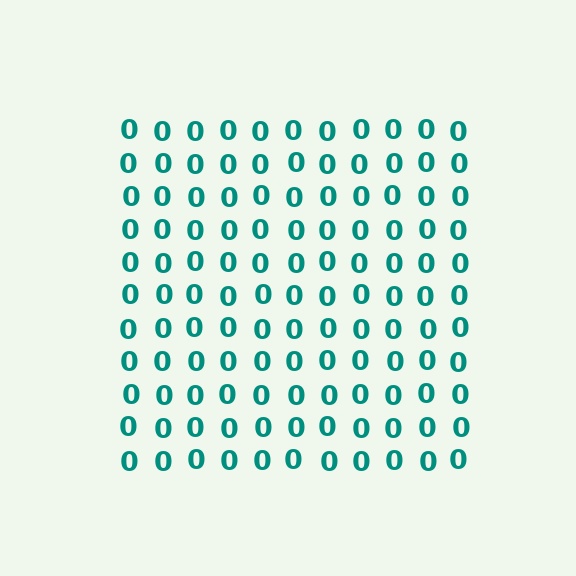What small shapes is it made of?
It is made of small digit 0's.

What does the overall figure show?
The overall figure shows a square.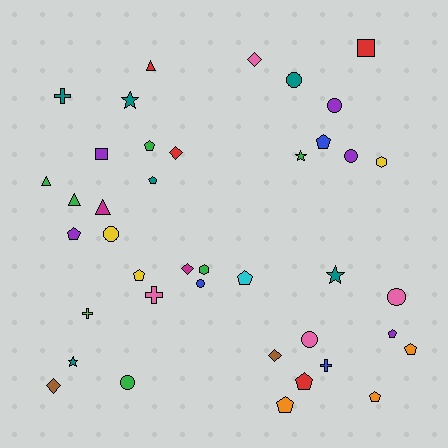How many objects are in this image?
There are 40 objects.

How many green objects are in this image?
There are 6 green objects.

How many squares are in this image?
There are 2 squares.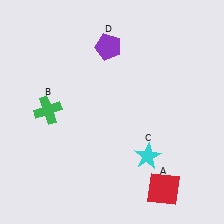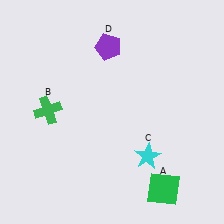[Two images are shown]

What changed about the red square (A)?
In Image 1, A is red. In Image 2, it changed to green.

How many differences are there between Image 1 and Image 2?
There is 1 difference between the two images.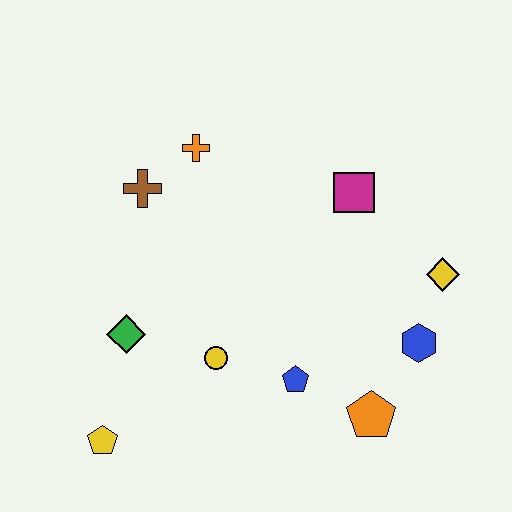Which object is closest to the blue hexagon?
The yellow diamond is closest to the blue hexagon.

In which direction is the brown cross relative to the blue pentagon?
The brown cross is above the blue pentagon.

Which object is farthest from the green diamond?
The yellow diamond is farthest from the green diamond.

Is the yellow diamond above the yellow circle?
Yes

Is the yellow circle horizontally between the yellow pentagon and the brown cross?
No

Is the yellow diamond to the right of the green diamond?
Yes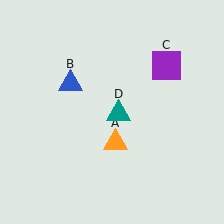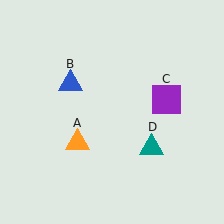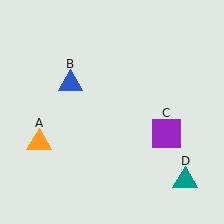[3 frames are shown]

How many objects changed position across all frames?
3 objects changed position: orange triangle (object A), purple square (object C), teal triangle (object D).